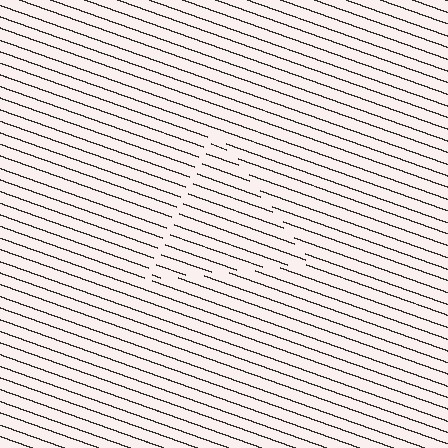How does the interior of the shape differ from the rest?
The interior of the shape contains the same grating, shifted by half a period — the contour is defined by the phase discontinuity where line-ends from the inner and outer gratings abut.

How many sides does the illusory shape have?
3 sides — the line-ends trace a triangle.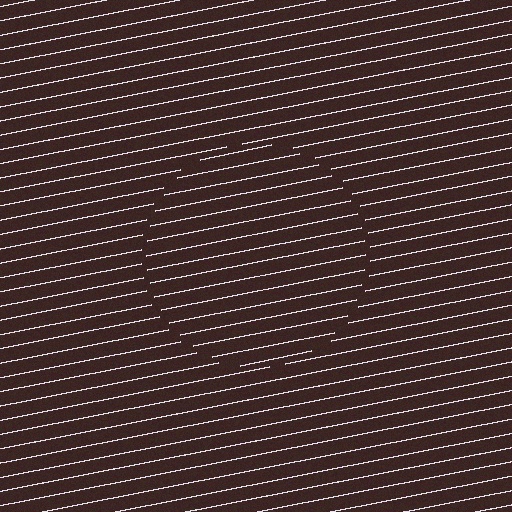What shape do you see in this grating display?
An illusory circle. The interior of the shape contains the same grating, shifted by half a period — the contour is defined by the phase discontinuity where line-ends from the inner and outer gratings abut.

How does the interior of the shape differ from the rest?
The interior of the shape contains the same grating, shifted by half a period — the contour is defined by the phase discontinuity where line-ends from the inner and outer gratings abut.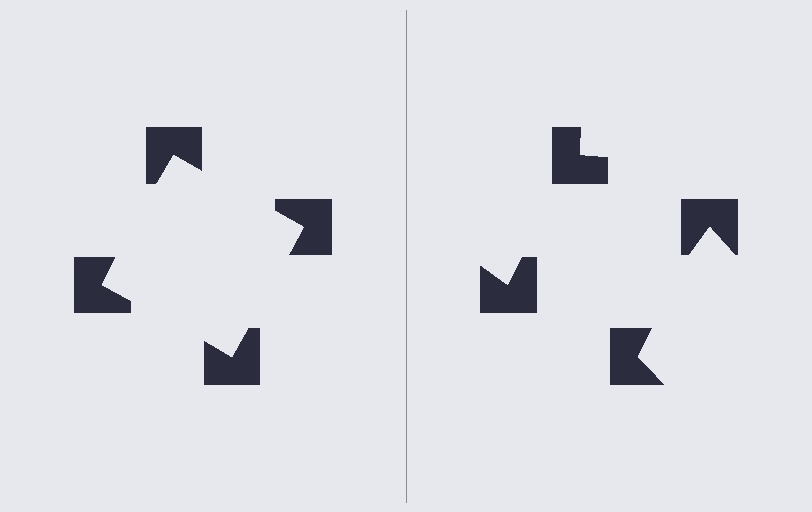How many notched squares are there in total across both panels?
8 — 4 on each side.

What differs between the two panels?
The notched squares are positioned identically on both sides; only the wedge orientations differ. On the left they align to a square; on the right they are misaligned.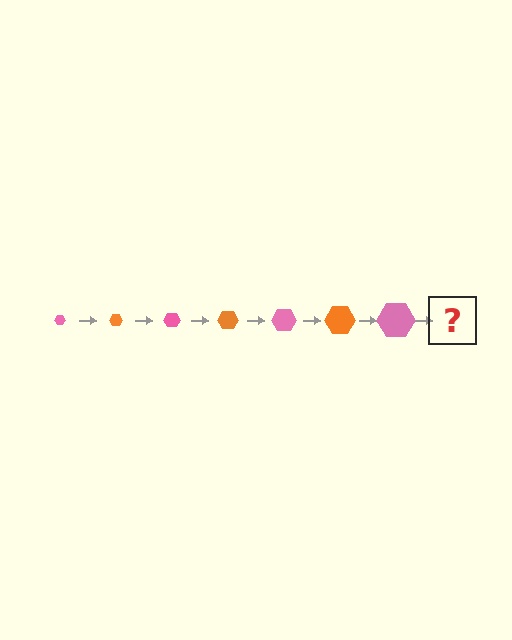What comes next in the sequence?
The next element should be an orange hexagon, larger than the previous one.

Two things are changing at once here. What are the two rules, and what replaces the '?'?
The two rules are that the hexagon grows larger each step and the color cycles through pink and orange. The '?' should be an orange hexagon, larger than the previous one.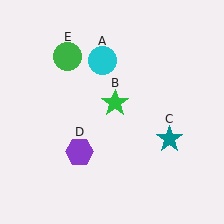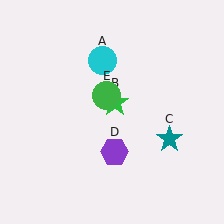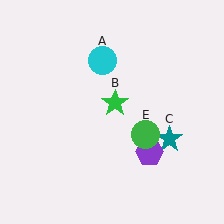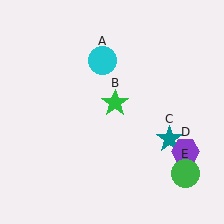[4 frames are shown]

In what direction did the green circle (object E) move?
The green circle (object E) moved down and to the right.